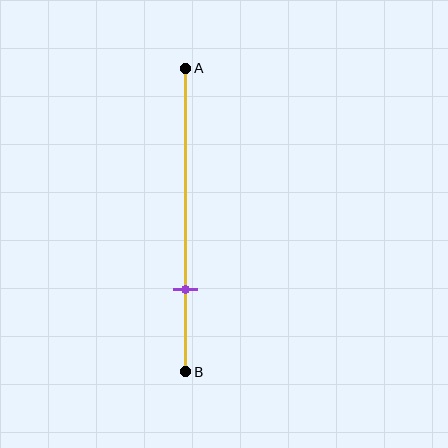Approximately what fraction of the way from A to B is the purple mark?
The purple mark is approximately 75% of the way from A to B.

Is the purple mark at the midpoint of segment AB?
No, the mark is at about 75% from A, not at the 50% midpoint.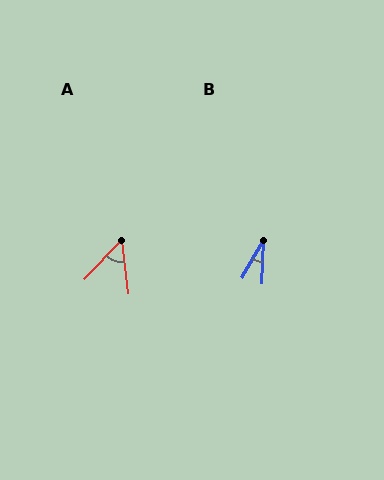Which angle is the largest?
A, at approximately 51 degrees.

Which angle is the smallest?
B, at approximately 27 degrees.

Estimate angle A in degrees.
Approximately 51 degrees.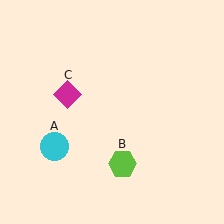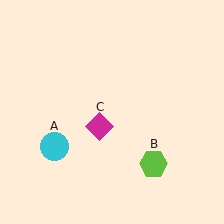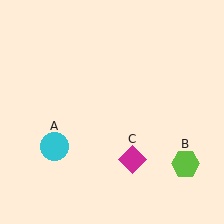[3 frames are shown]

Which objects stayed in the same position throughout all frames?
Cyan circle (object A) remained stationary.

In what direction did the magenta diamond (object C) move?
The magenta diamond (object C) moved down and to the right.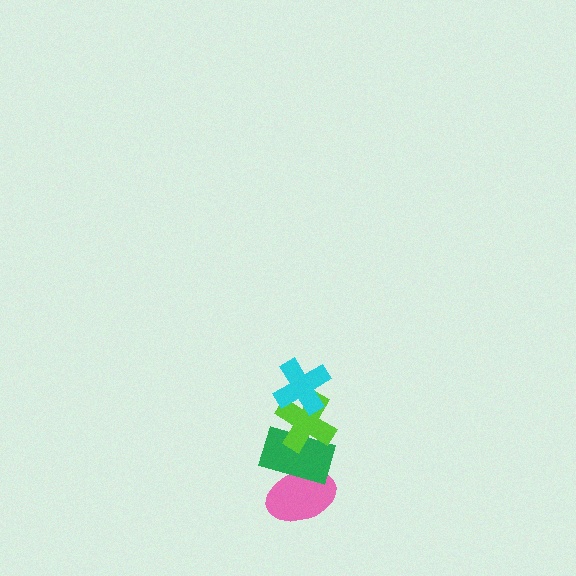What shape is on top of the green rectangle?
The lime cross is on top of the green rectangle.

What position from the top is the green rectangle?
The green rectangle is 3rd from the top.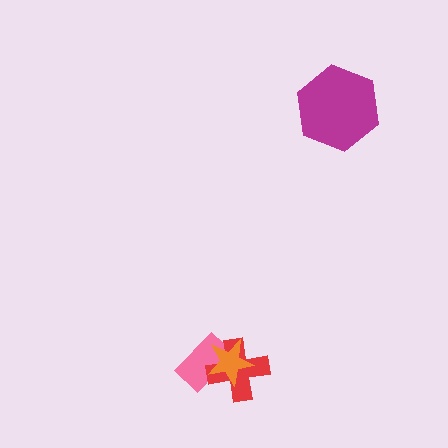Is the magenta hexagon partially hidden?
No, no other shape covers it.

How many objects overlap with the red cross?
2 objects overlap with the red cross.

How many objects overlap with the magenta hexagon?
0 objects overlap with the magenta hexagon.